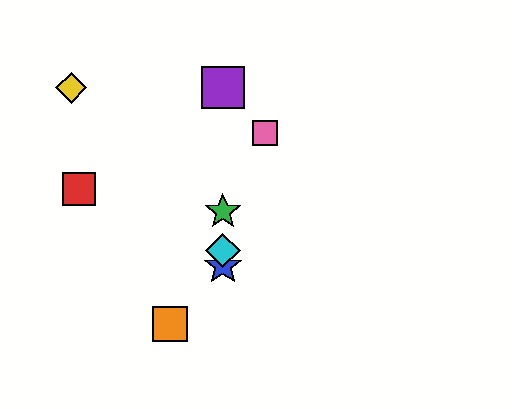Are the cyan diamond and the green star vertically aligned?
Yes, both are at x≈223.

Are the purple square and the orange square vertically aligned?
No, the purple square is at x≈223 and the orange square is at x≈170.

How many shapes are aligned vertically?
4 shapes (the blue star, the green star, the purple square, the cyan diamond) are aligned vertically.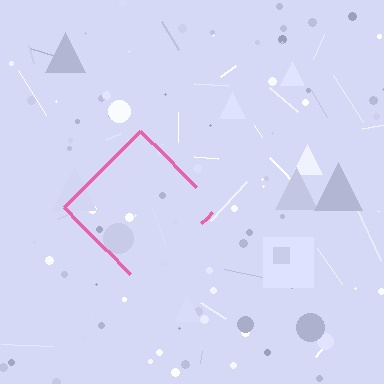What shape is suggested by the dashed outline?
The dashed outline suggests a diamond.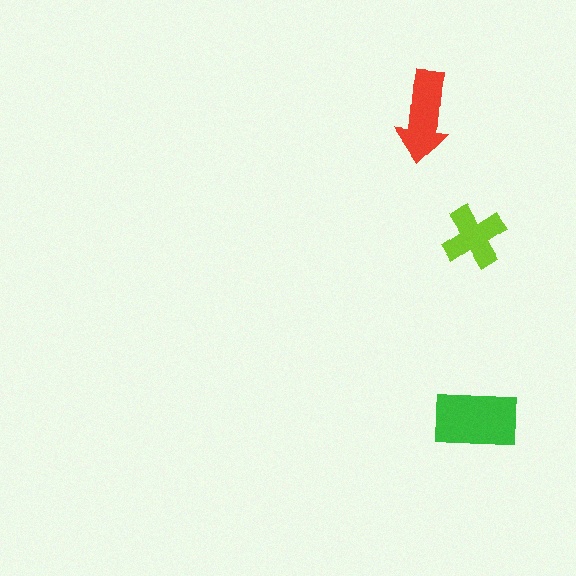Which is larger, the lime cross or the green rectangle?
The green rectangle.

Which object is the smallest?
The lime cross.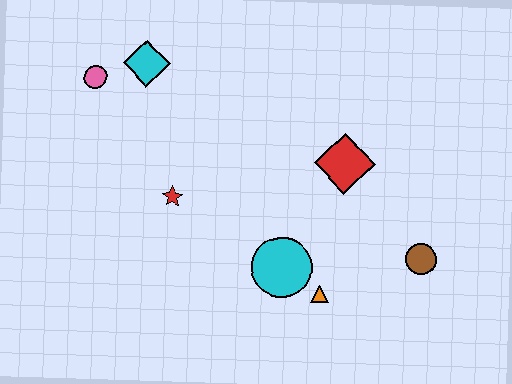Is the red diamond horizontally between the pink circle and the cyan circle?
No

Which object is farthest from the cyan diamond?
The brown circle is farthest from the cyan diamond.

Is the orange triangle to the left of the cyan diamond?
No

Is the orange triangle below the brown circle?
Yes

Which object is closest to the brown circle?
The orange triangle is closest to the brown circle.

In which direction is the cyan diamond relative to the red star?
The cyan diamond is above the red star.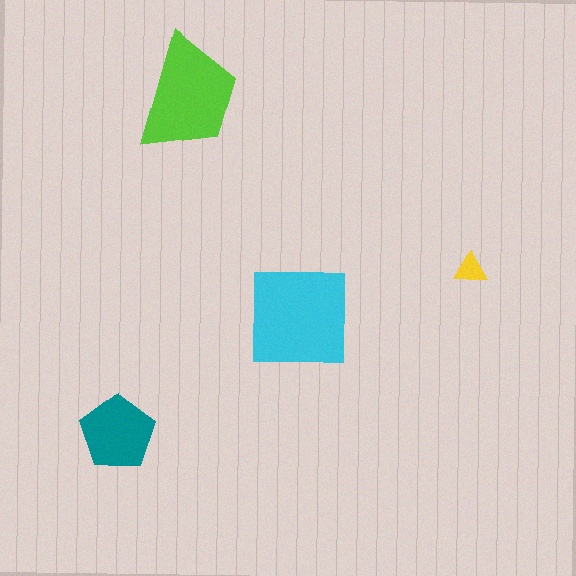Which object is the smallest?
The yellow triangle.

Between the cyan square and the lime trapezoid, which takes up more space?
The cyan square.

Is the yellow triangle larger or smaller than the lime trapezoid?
Smaller.